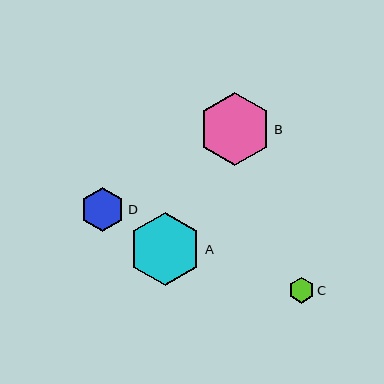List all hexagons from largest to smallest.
From largest to smallest: A, B, D, C.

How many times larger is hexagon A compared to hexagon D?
Hexagon A is approximately 1.7 times the size of hexagon D.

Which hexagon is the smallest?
Hexagon C is the smallest with a size of approximately 26 pixels.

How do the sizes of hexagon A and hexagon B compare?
Hexagon A and hexagon B are approximately the same size.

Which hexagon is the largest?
Hexagon A is the largest with a size of approximately 73 pixels.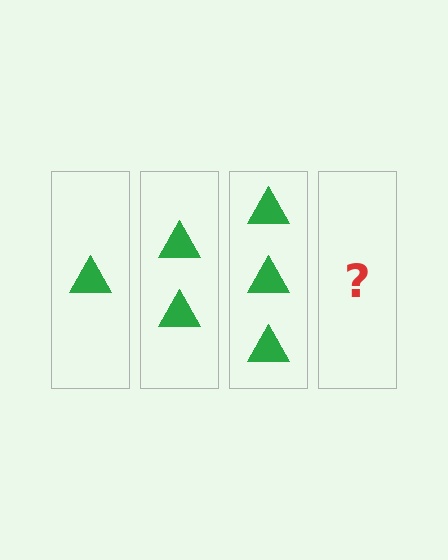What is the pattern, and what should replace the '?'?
The pattern is that each step adds one more triangle. The '?' should be 4 triangles.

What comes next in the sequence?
The next element should be 4 triangles.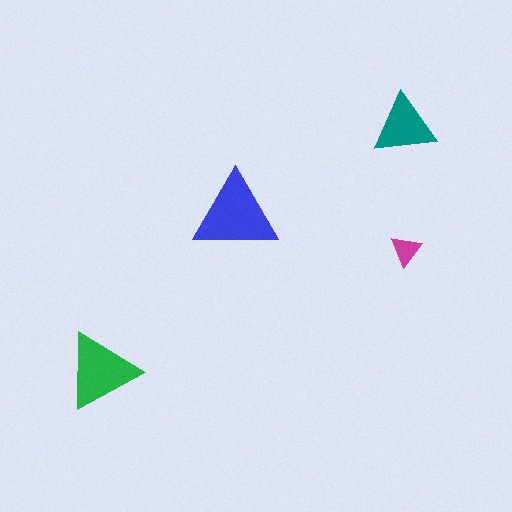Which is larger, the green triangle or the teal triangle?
The green one.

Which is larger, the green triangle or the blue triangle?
The blue one.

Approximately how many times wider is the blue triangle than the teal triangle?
About 1.5 times wider.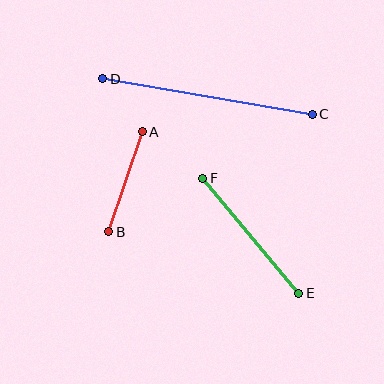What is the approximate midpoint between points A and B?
The midpoint is at approximately (125, 182) pixels.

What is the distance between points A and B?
The distance is approximately 105 pixels.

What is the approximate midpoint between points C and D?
The midpoint is at approximately (208, 97) pixels.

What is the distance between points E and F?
The distance is approximately 150 pixels.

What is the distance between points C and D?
The distance is approximately 212 pixels.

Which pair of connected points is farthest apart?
Points C and D are farthest apart.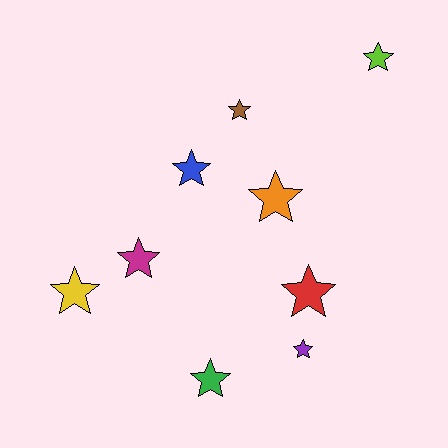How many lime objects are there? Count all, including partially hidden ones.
There is 1 lime object.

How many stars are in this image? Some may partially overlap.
There are 9 stars.